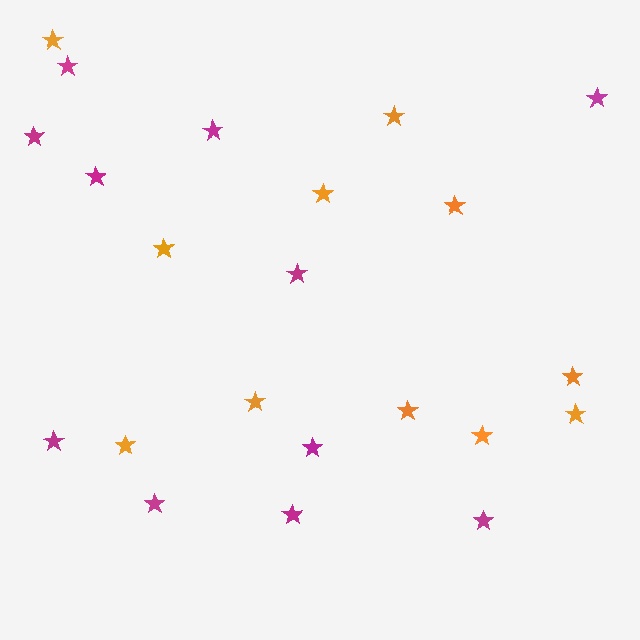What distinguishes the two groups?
There are 2 groups: one group of magenta stars (11) and one group of orange stars (11).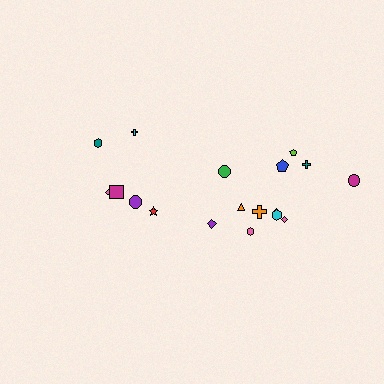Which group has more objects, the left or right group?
The right group.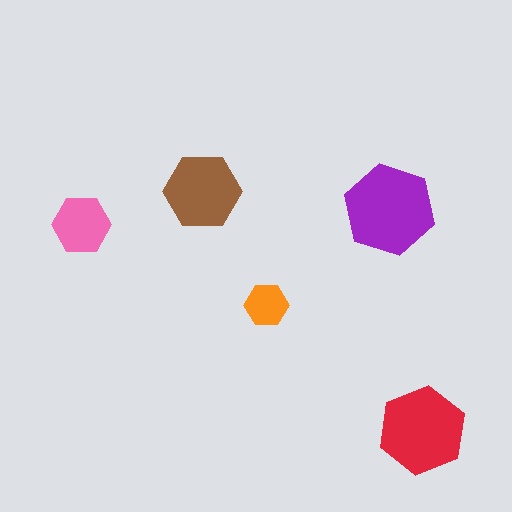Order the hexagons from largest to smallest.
the purple one, the red one, the brown one, the pink one, the orange one.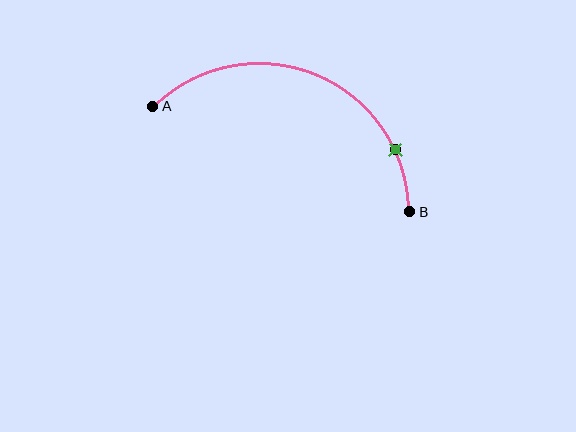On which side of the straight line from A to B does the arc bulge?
The arc bulges above the straight line connecting A and B.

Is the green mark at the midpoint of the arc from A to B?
No. The green mark lies on the arc but is closer to endpoint B. The arc midpoint would be at the point on the curve equidistant along the arc from both A and B.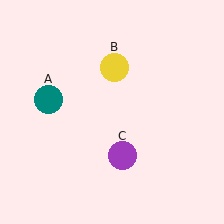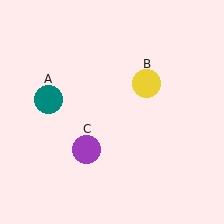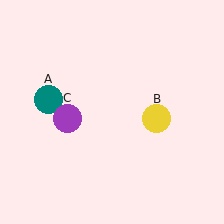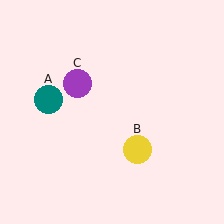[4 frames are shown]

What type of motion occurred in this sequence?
The yellow circle (object B), purple circle (object C) rotated clockwise around the center of the scene.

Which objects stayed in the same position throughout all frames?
Teal circle (object A) remained stationary.